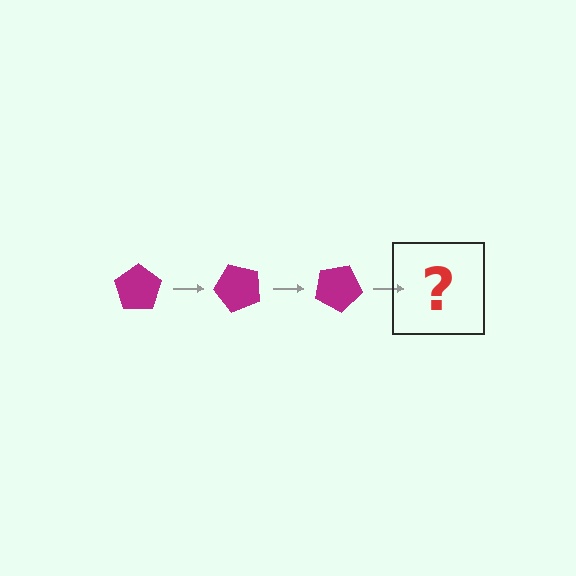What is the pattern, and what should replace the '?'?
The pattern is that the pentagon rotates 50 degrees each step. The '?' should be a magenta pentagon rotated 150 degrees.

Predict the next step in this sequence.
The next step is a magenta pentagon rotated 150 degrees.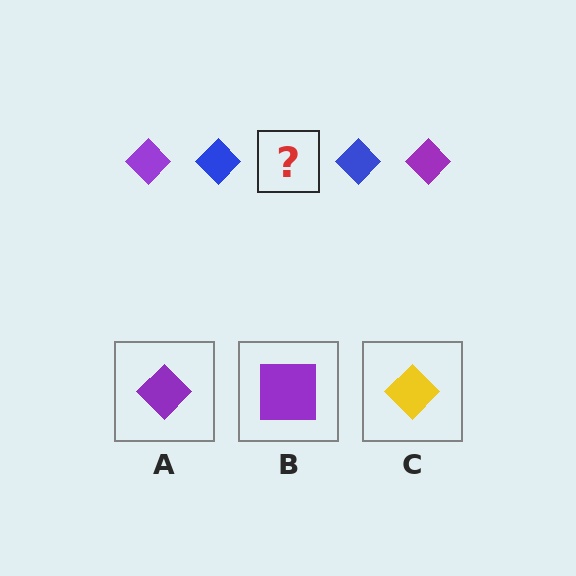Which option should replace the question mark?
Option A.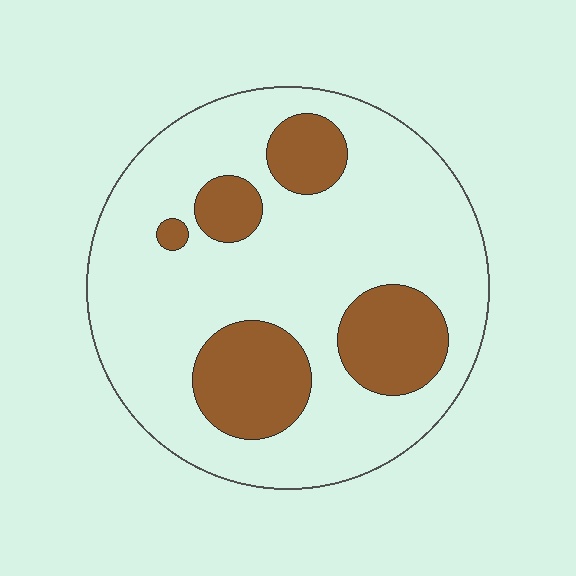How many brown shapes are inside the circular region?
5.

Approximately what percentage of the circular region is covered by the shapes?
Approximately 25%.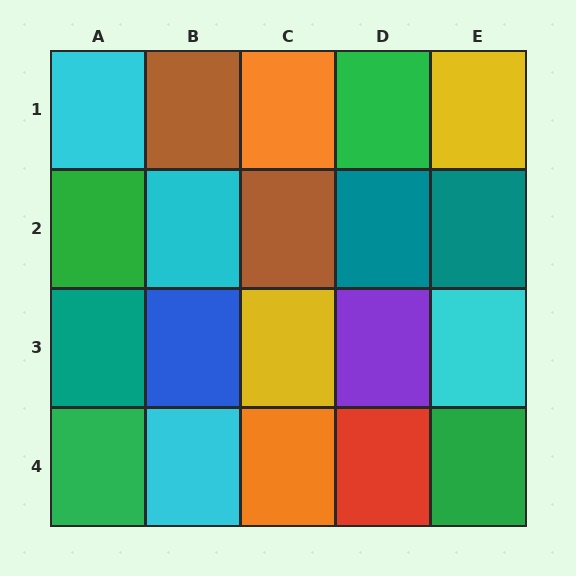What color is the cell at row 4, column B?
Cyan.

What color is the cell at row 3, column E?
Cyan.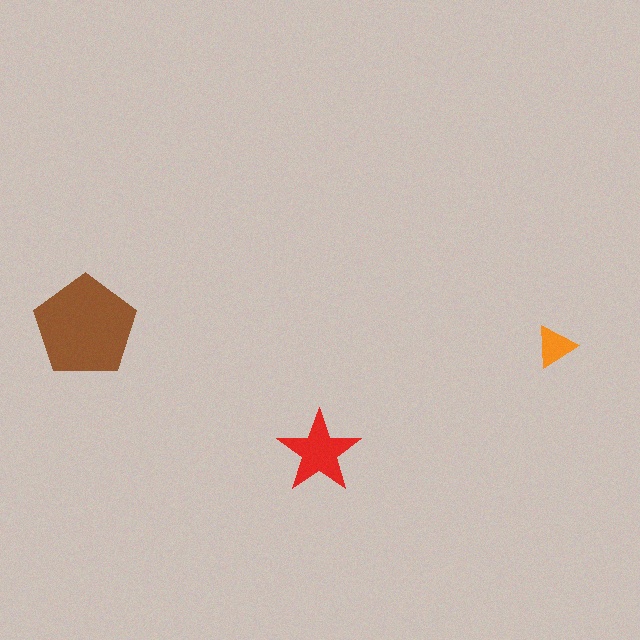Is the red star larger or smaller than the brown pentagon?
Smaller.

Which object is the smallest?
The orange triangle.